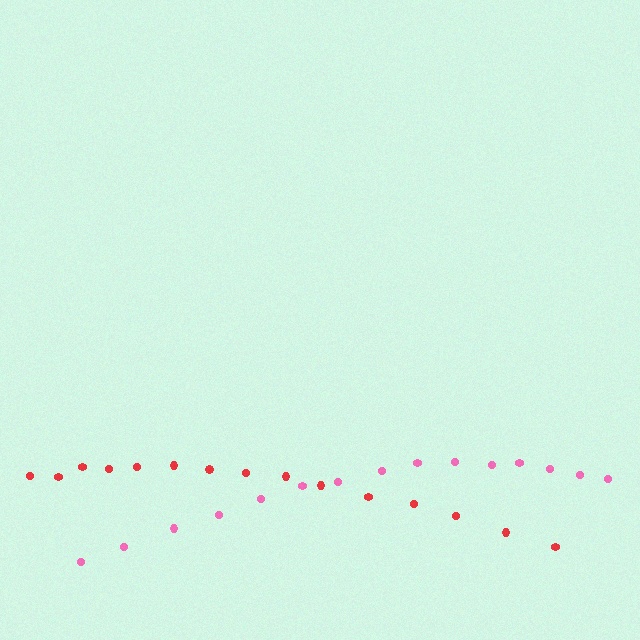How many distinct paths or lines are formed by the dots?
There are 2 distinct paths.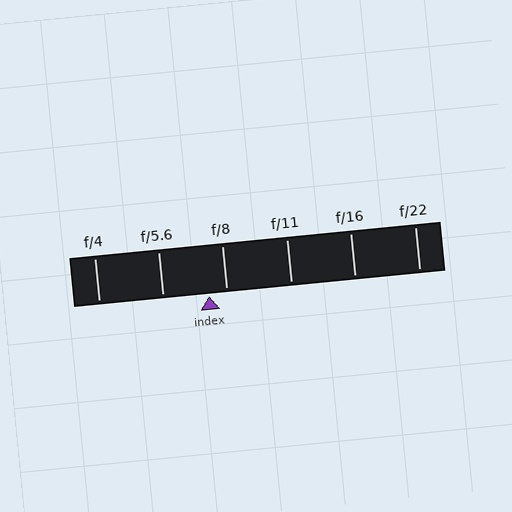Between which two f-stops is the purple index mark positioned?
The index mark is between f/5.6 and f/8.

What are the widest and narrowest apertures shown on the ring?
The widest aperture shown is f/4 and the narrowest is f/22.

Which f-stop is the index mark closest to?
The index mark is closest to f/8.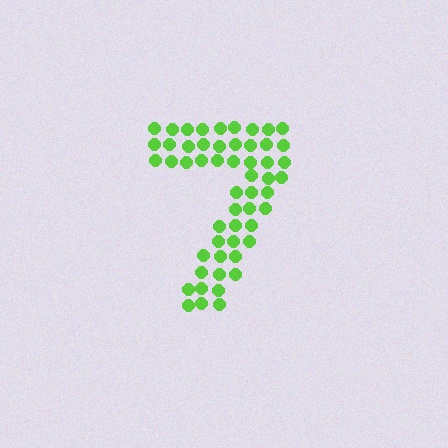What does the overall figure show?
The overall figure shows the digit 7.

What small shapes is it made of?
It is made of small circles.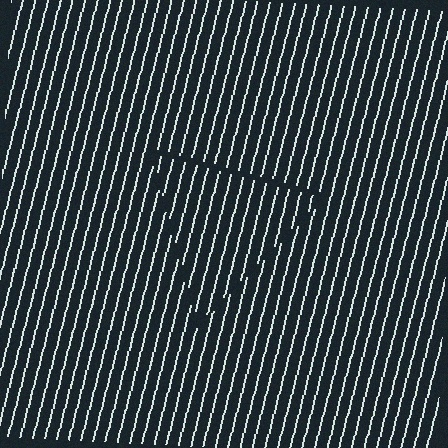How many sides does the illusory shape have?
3 sides — the line-ends trace a triangle.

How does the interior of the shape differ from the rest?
The interior of the shape contains the same grating, shifted by half a period — the contour is defined by the phase discontinuity where line-ends from the inner and outer gratings abut.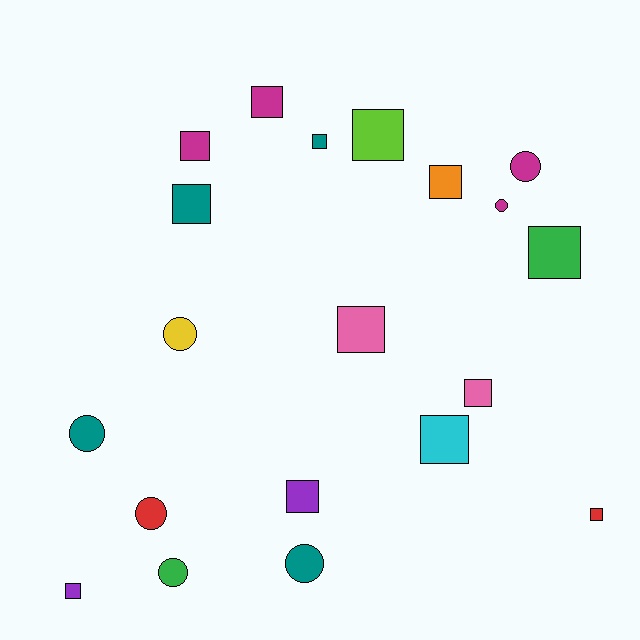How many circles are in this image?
There are 7 circles.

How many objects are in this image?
There are 20 objects.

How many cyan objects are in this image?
There is 1 cyan object.